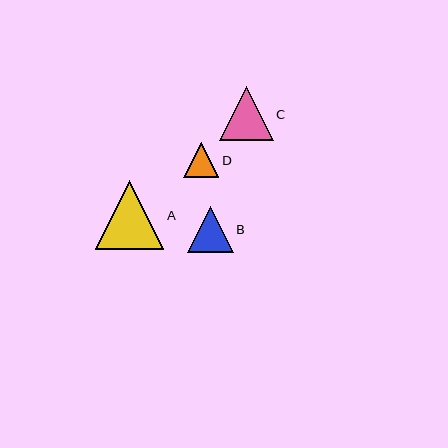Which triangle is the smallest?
Triangle D is the smallest with a size of approximately 35 pixels.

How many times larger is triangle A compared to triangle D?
Triangle A is approximately 2.0 times the size of triangle D.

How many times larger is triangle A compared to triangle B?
Triangle A is approximately 1.5 times the size of triangle B.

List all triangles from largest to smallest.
From largest to smallest: A, C, B, D.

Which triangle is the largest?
Triangle A is the largest with a size of approximately 69 pixels.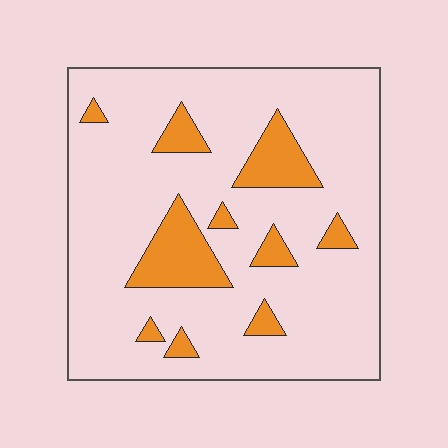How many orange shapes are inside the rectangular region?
10.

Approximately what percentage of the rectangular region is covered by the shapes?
Approximately 15%.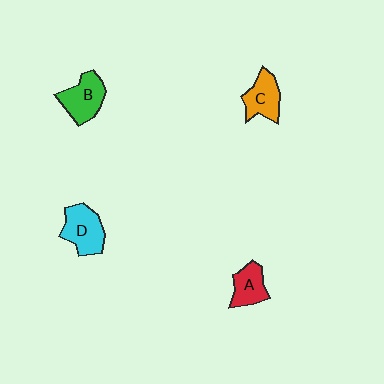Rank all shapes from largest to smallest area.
From largest to smallest: D (cyan), B (green), C (orange), A (red).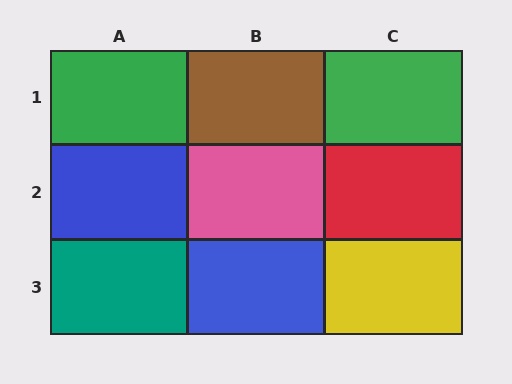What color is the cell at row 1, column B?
Brown.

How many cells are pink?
1 cell is pink.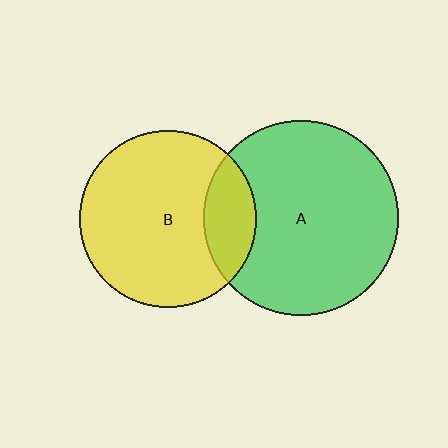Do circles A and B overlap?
Yes.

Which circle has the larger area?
Circle A (green).